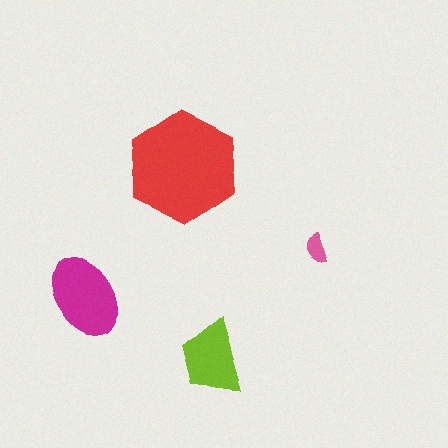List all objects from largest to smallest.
The red hexagon, the magenta ellipse, the lime trapezoid, the pink semicircle.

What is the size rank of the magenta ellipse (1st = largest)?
2nd.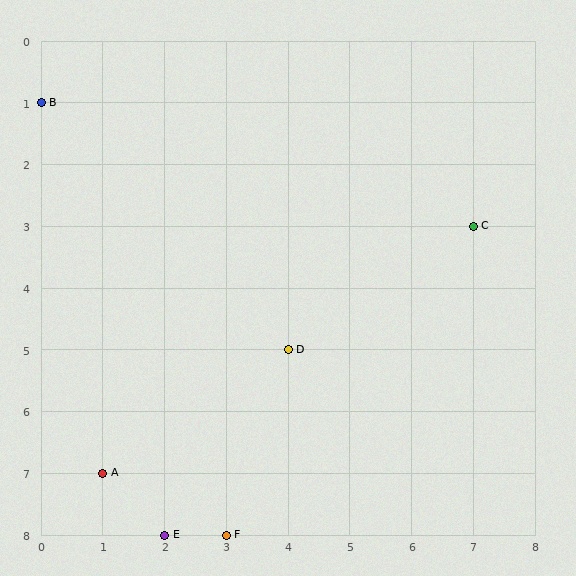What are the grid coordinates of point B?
Point B is at grid coordinates (0, 1).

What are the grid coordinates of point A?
Point A is at grid coordinates (1, 7).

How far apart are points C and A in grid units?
Points C and A are 6 columns and 4 rows apart (about 7.2 grid units diagonally).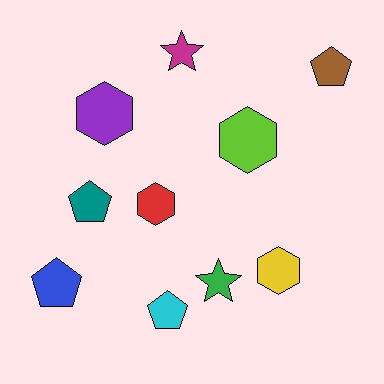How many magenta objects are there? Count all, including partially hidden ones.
There is 1 magenta object.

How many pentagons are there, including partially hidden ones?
There are 4 pentagons.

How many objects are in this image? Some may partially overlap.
There are 10 objects.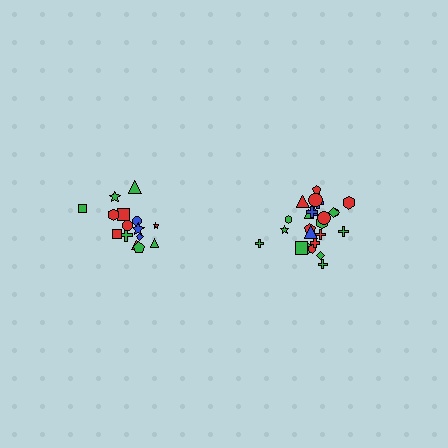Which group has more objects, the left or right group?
The right group.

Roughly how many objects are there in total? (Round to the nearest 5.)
Roughly 40 objects in total.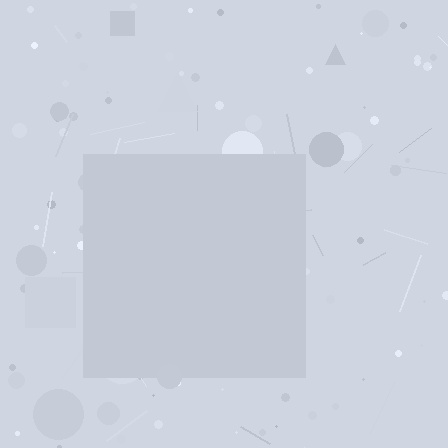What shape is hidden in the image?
A square is hidden in the image.